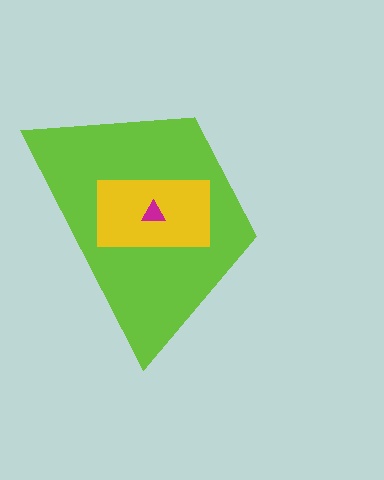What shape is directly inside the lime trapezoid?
The yellow rectangle.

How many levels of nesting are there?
3.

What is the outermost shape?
The lime trapezoid.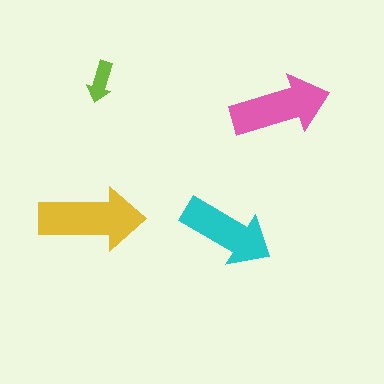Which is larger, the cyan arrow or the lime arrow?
The cyan one.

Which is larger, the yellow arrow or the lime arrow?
The yellow one.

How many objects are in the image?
There are 4 objects in the image.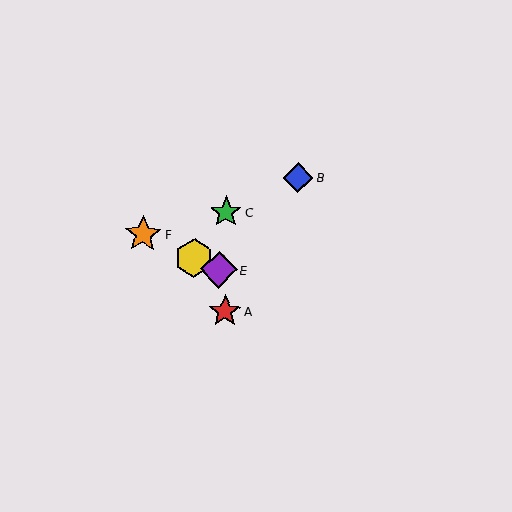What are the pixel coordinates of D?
Object D is at (194, 258).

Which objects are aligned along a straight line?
Objects D, E, F are aligned along a straight line.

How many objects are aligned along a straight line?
3 objects (D, E, F) are aligned along a straight line.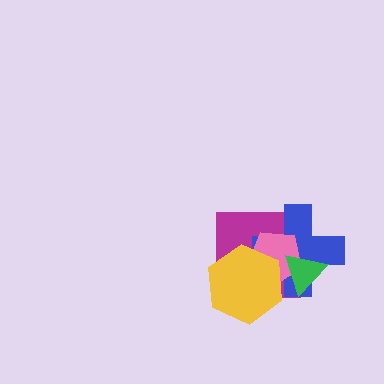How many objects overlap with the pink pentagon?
4 objects overlap with the pink pentagon.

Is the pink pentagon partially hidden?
Yes, it is partially covered by another shape.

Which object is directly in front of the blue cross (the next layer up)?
The pink pentagon is directly in front of the blue cross.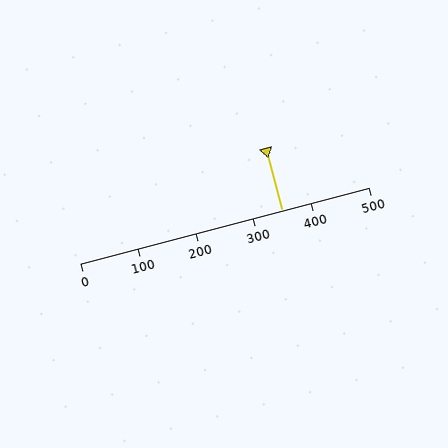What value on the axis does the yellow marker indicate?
The marker indicates approximately 350.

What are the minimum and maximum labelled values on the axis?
The axis runs from 0 to 500.